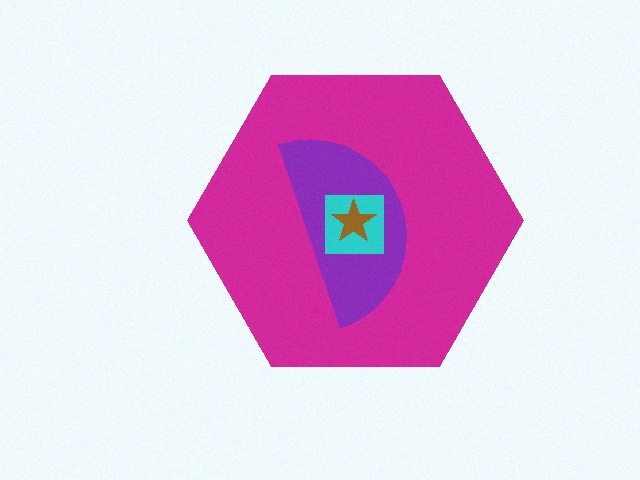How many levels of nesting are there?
4.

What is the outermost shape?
The magenta hexagon.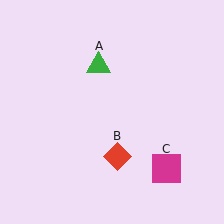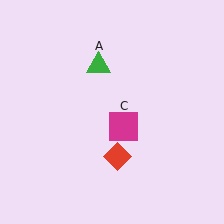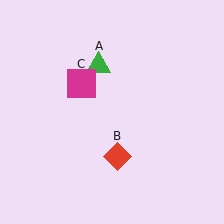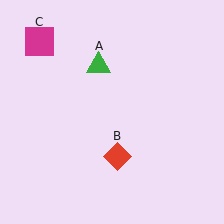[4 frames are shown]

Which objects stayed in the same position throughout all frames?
Green triangle (object A) and red diamond (object B) remained stationary.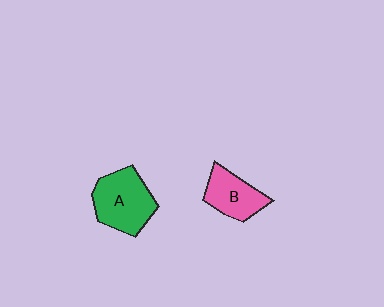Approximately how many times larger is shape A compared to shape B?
Approximately 1.4 times.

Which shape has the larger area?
Shape A (green).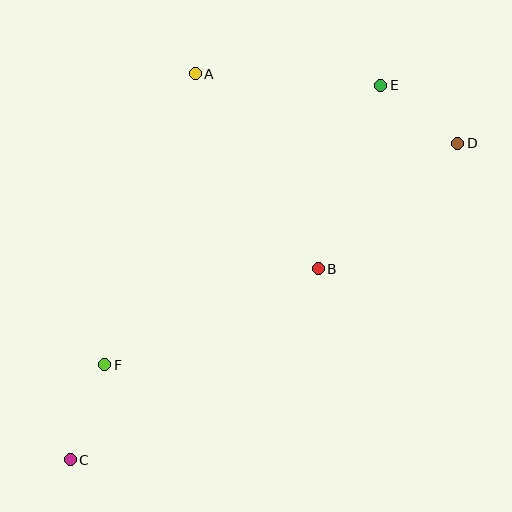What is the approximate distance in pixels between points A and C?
The distance between A and C is approximately 406 pixels.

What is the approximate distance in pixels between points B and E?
The distance between B and E is approximately 194 pixels.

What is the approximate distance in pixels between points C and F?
The distance between C and F is approximately 101 pixels.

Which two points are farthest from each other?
Points C and D are farthest from each other.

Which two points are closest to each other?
Points D and E are closest to each other.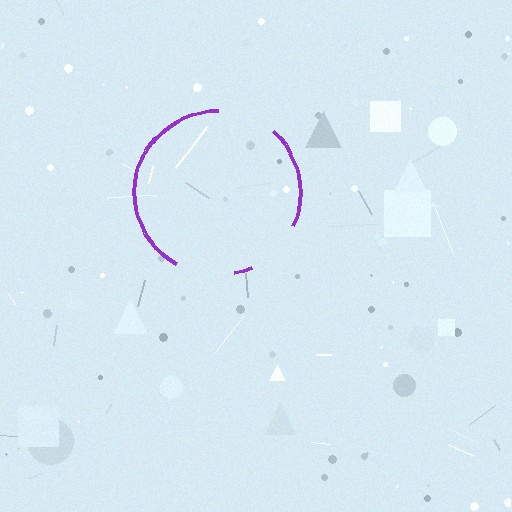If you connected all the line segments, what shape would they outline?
They would outline a circle.